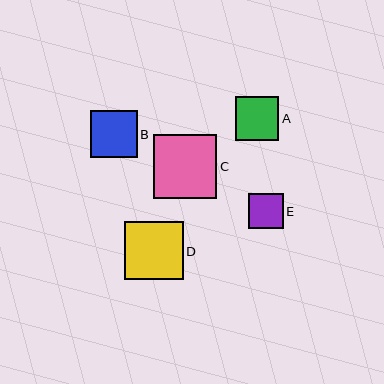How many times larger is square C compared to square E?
Square C is approximately 1.8 times the size of square E.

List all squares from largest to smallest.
From largest to smallest: C, D, B, A, E.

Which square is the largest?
Square C is the largest with a size of approximately 64 pixels.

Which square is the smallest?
Square E is the smallest with a size of approximately 35 pixels.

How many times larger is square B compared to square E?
Square B is approximately 1.3 times the size of square E.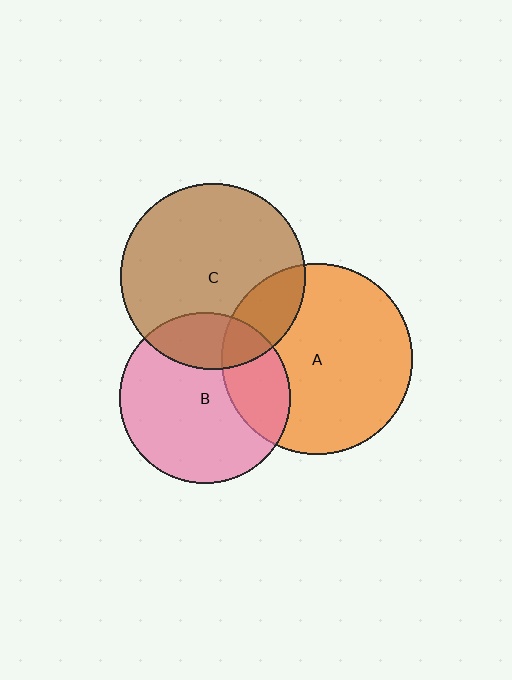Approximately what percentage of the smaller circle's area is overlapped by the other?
Approximately 20%.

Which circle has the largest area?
Circle A (orange).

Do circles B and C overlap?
Yes.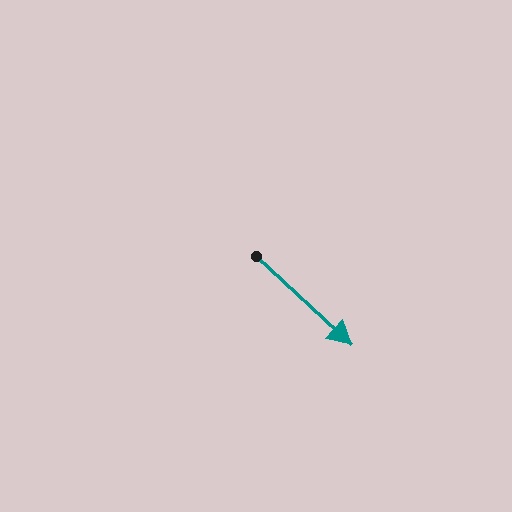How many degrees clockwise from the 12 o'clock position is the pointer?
Approximately 133 degrees.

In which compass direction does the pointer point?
Southeast.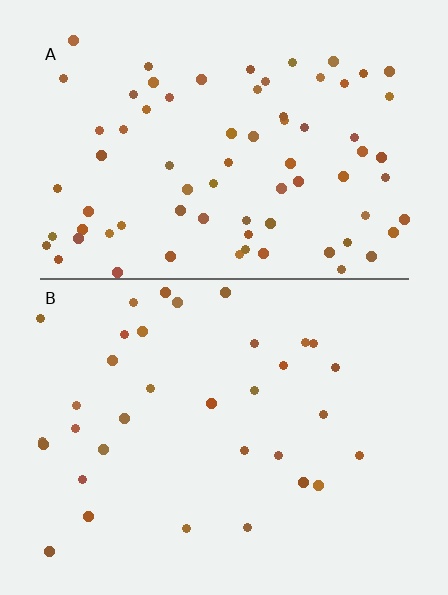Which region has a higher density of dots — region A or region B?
A (the top).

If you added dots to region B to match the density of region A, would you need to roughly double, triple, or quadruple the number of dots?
Approximately double.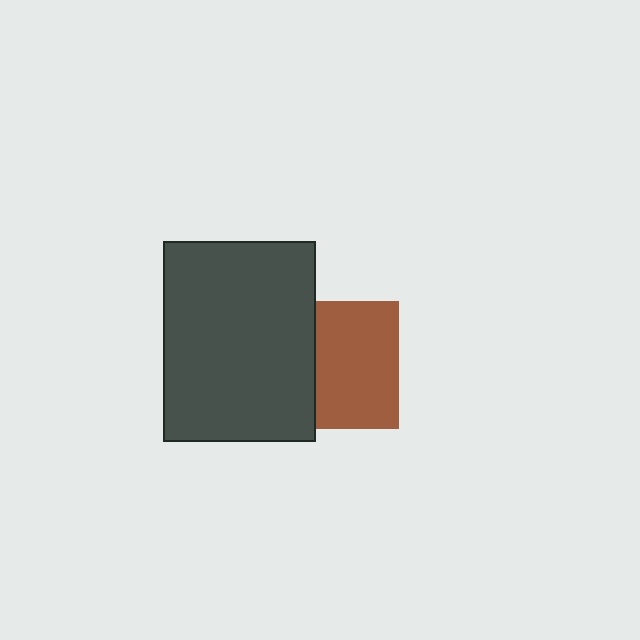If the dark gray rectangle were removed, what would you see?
You would see the complete brown square.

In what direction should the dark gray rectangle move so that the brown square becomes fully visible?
The dark gray rectangle should move left. That is the shortest direction to clear the overlap and leave the brown square fully visible.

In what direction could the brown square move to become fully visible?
The brown square could move right. That would shift it out from behind the dark gray rectangle entirely.